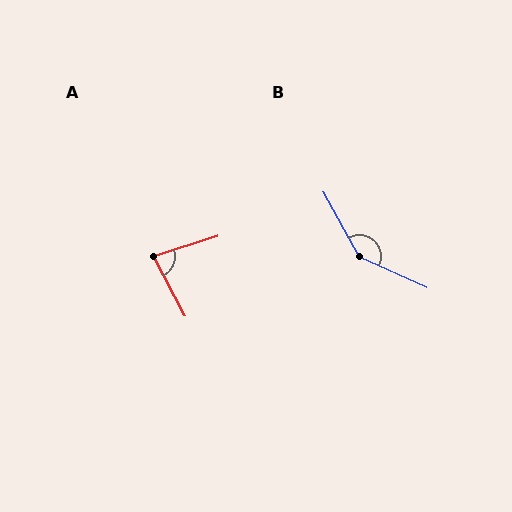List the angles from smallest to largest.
A (80°), B (143°).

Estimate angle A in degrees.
Approximately 80 degrees.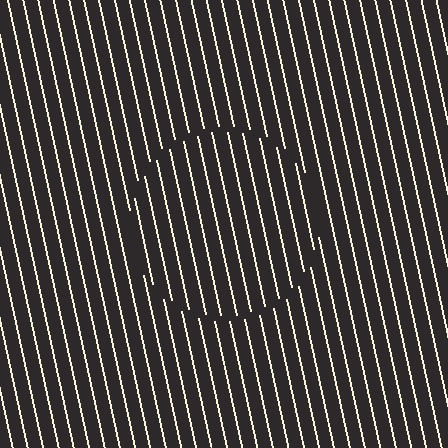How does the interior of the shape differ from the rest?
The interior of the shape contains the same grating, shifted by half a period — the contour is defined by the phase discontinuity where line-ends from the inner and outer gratings abut.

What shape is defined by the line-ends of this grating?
An illusory circle. The interior of the shape contains the same grating, shifted by half a period — the contour is defined by the phase discontinuity where line-ends from the inner and outer gratings abut.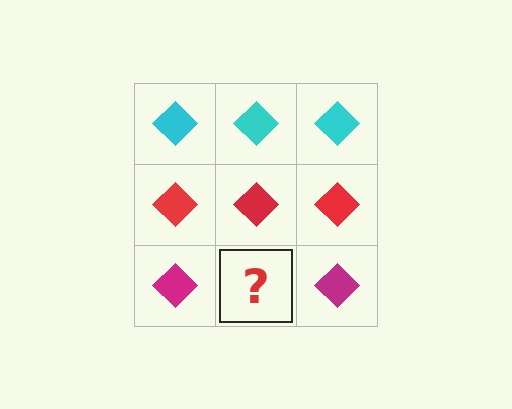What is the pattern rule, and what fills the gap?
The rule is that each row has a consistent color. The gap should be filled with a magenta diamond.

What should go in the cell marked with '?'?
The missing cell should contain a magenta diamond.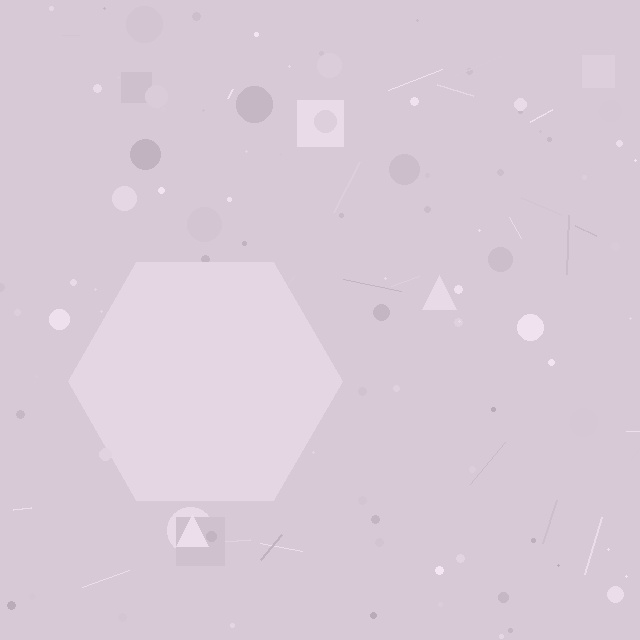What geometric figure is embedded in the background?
A hexagon is embedded in the background.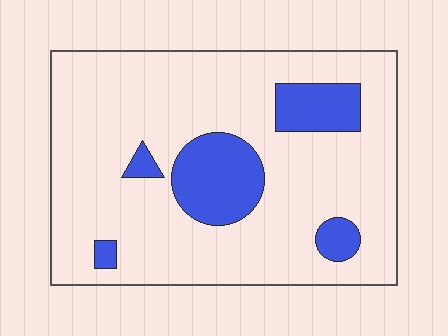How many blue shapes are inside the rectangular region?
5.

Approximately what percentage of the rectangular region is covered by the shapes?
Approximately 15%.